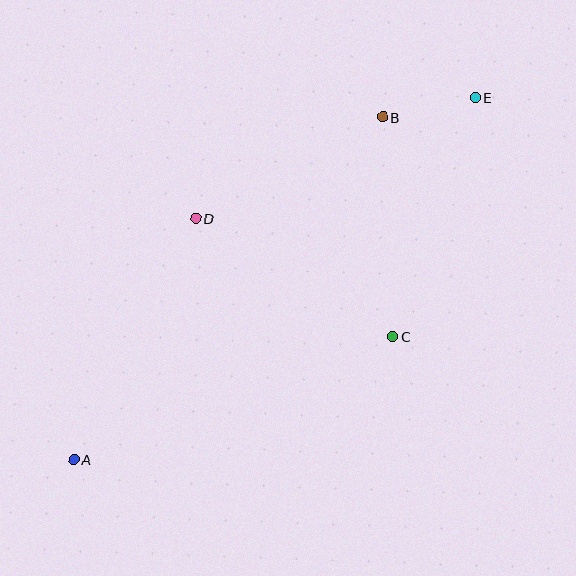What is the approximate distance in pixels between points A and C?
The distance between A and C is approximately 342 pixels.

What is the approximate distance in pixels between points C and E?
The distance between C and E is approximately 253 pixels.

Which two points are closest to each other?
Points B and E are closest to each other.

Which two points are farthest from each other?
Points A and E are farthest from each other.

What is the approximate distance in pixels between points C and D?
The distance between C and D is approximately 230 pixels.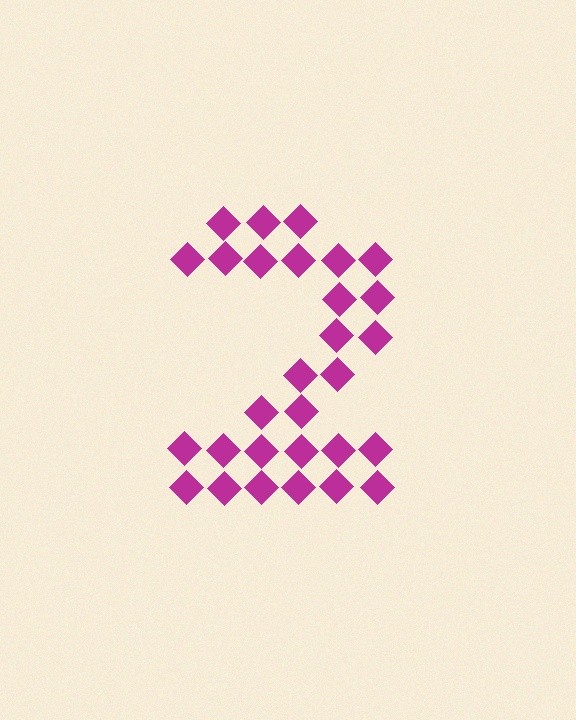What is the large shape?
The large shape is the digit 2.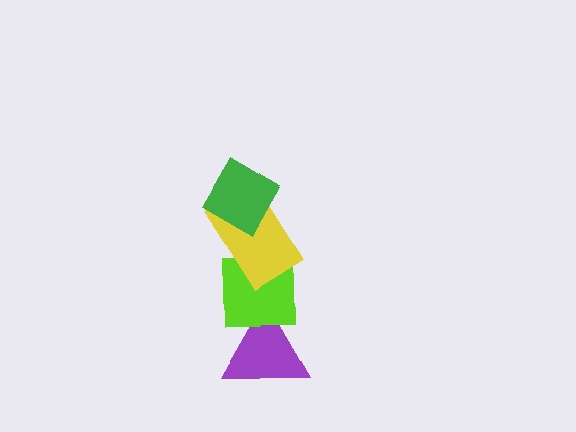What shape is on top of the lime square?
The yellow rectangle is on top of the lime square.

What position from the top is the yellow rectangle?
The yellow rectangle is 2nd from the top.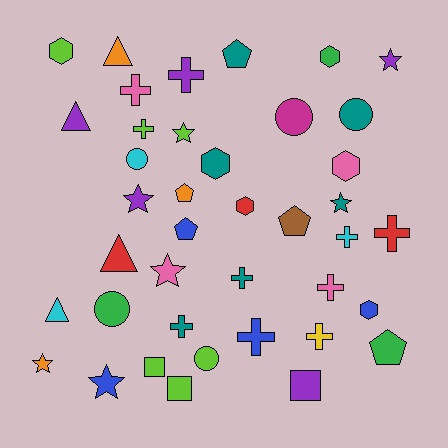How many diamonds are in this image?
There are no diamonds.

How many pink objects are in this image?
There are 4 pink objects.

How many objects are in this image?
There are 40 objects.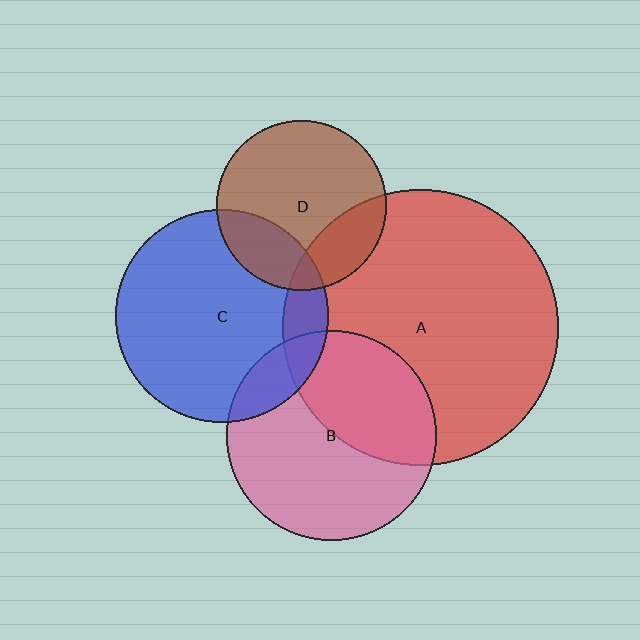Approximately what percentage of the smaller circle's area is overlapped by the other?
Approximately 15%.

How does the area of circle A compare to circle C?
Approximately 1.7 times.